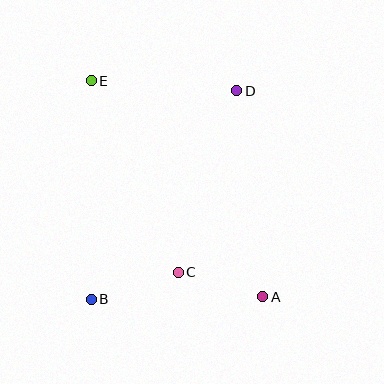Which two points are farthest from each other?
Points A and E are farthest from each other.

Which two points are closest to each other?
Points A and C are closest to each other.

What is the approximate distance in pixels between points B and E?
The distance between B and E is approximately 218 pixels.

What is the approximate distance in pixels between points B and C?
The distance between B and C is approximately 91 pixels.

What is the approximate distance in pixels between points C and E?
The distance between C and E is approximately 210 pixels.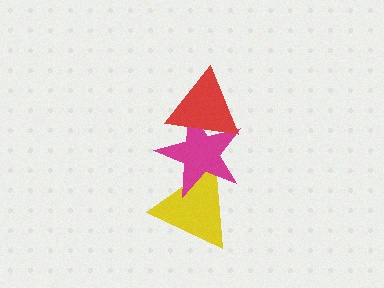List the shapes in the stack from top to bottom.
From top to bottom: the red triangle, the magenta star, the yellow triangle.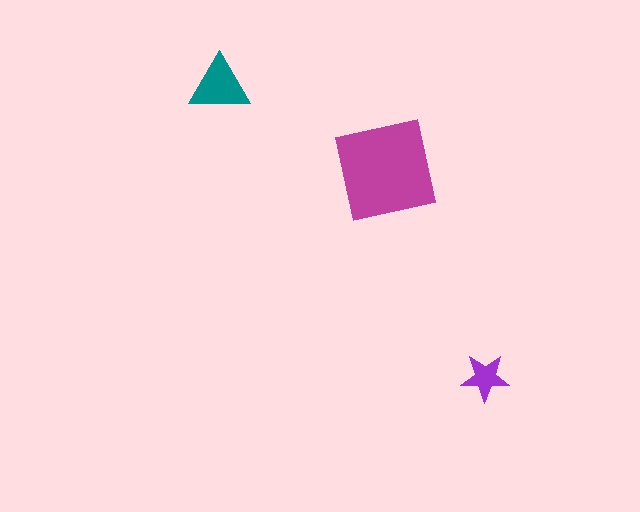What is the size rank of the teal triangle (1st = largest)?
2nd.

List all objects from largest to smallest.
The magenta square, the teal triangle, the purple star.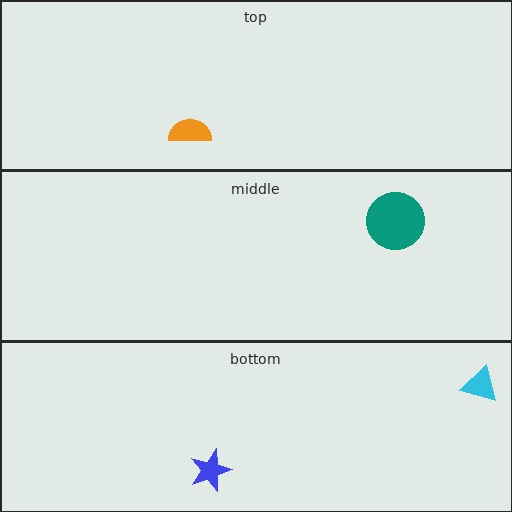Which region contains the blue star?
The bottom region.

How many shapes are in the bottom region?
2.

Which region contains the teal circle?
The middle region.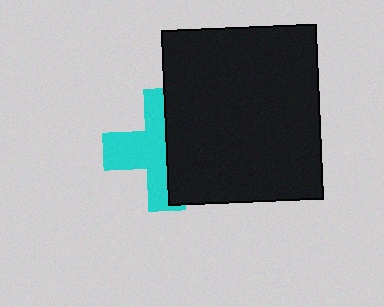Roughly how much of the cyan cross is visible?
About half of it is visible (roughly 52%).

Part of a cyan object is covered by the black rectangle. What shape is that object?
It is a cross.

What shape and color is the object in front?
The object in front is a black rectangle.